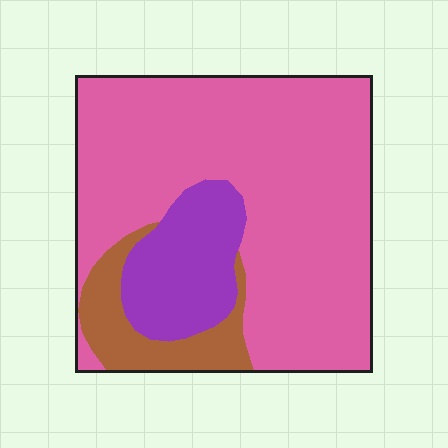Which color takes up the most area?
Pink, at roughly 70%.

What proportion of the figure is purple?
Purple covers around 15% of the figure.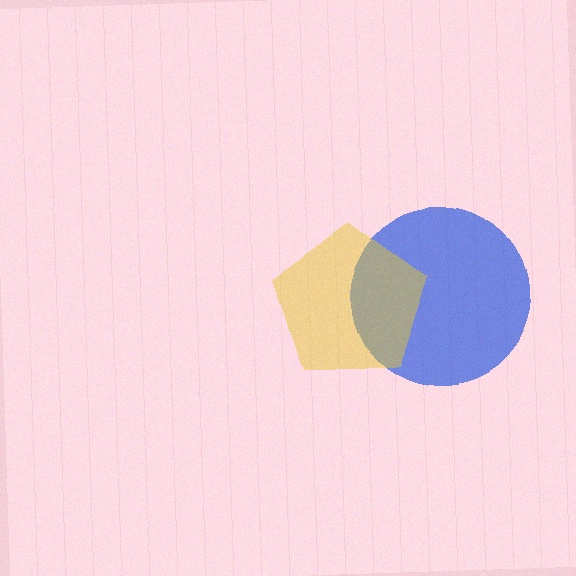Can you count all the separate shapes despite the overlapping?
Yes, there are 2 separate shapes.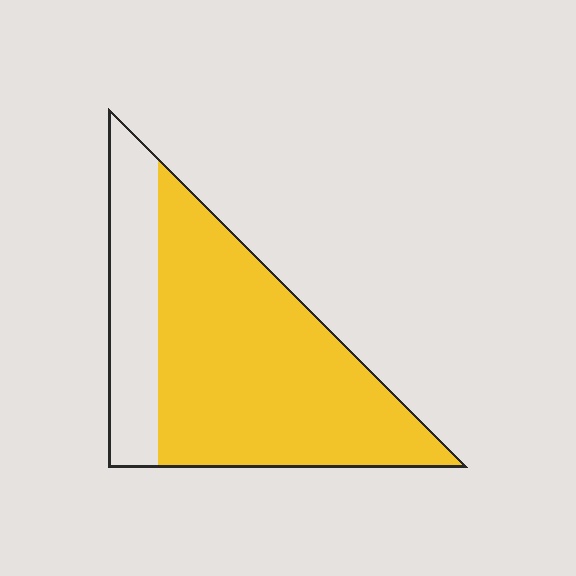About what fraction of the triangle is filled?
About three quarters (3/4).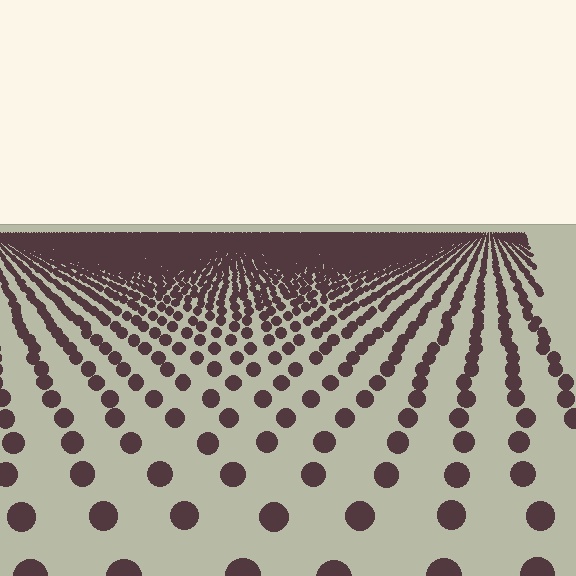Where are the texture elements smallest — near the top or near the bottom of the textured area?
Near the top.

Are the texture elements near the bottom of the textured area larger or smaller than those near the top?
Larger. Near the bottom, elements are closer to the viewer and appear at a bigger on-screen size.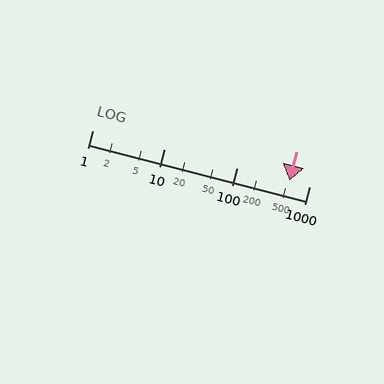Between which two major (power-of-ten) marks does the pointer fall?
The pointer is between 100 and 1000.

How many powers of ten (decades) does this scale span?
The scale spans 3 decades, from 1 to 1000.